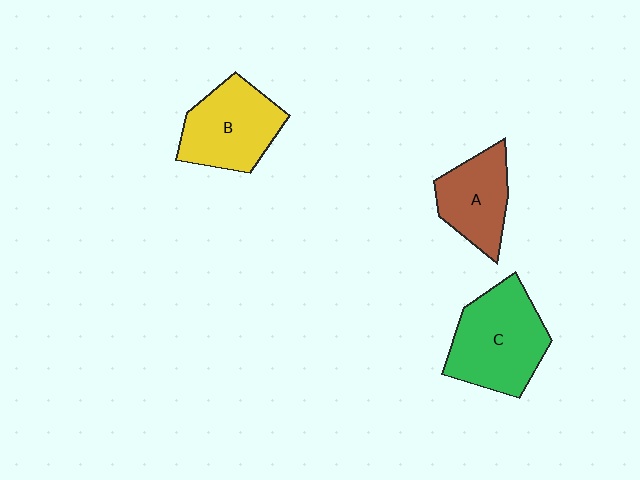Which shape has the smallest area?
Shape A (brown).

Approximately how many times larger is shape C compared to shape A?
Approximately 1.5 times.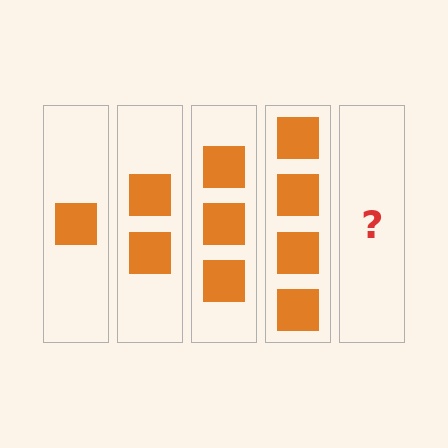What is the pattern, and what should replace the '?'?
The pattern is that each step adds one more square. The '?' should be 5 squares.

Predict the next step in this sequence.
The next step is 5 squares.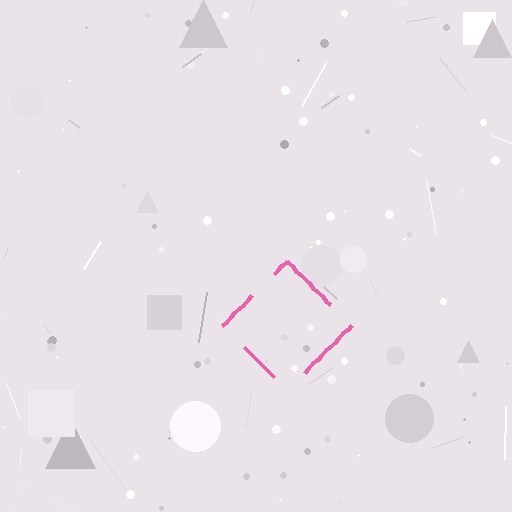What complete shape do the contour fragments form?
The contour fragments form a diamond.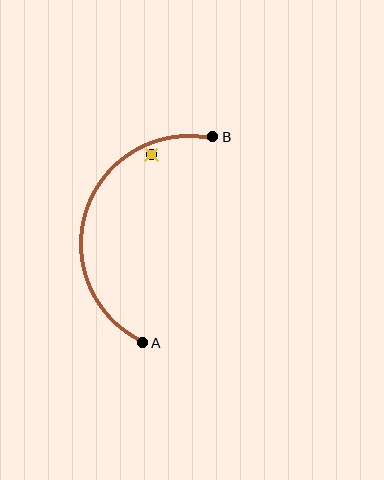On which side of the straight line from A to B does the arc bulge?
The arc bulges to the left of the straight line connecting A and B.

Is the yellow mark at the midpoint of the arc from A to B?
No — the yellow mark does not lie on the arc at all. It sits slightly inside the curve.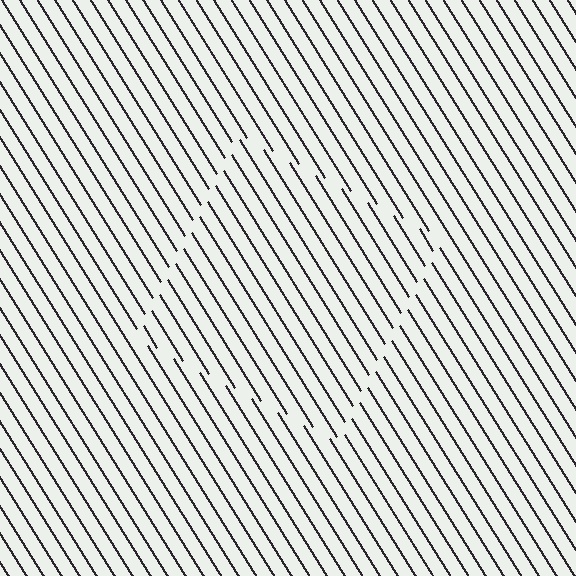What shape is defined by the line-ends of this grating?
An illusory square. The interior of the shape contains the same grating, shifted by half a period — the contour is defined by the phase discontinuity where line-ends from the inner and outer gratings abut.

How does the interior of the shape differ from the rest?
The interior of the shape contains the same grating, shifted by half a period — the contour is defined by the phase discontinuity where line-ends from the inner and outer gratings abut.